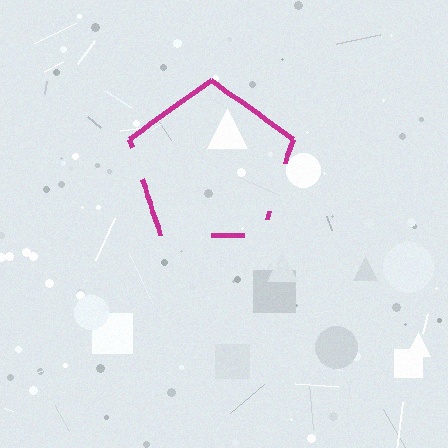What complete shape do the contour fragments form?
The contour fragments form a pentagon.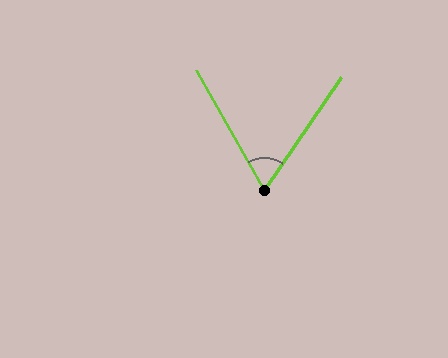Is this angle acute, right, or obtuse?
It is acute.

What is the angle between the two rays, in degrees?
Approximately 64 degrees.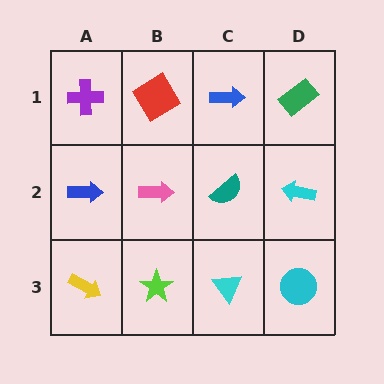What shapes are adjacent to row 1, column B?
A pink arrow (row 2, column B), a purple cross (row 1, column A), a blue arrow (row 1, column C).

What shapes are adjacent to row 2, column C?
A blue arrow (row 1, column C), a cyan triangle (row 3, column C), a pink arrow (row 2, column B), a cyan arrow (row 2, column D).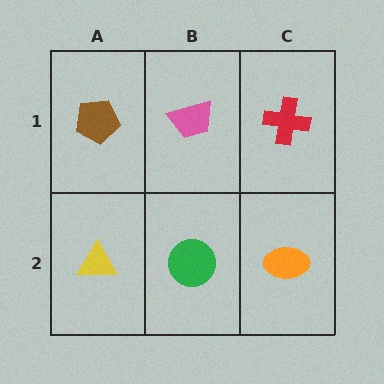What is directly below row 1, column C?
An orange ellipse.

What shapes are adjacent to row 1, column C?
An orange ellipse (row 2, column C), a pink trapezoid (row 1, column B).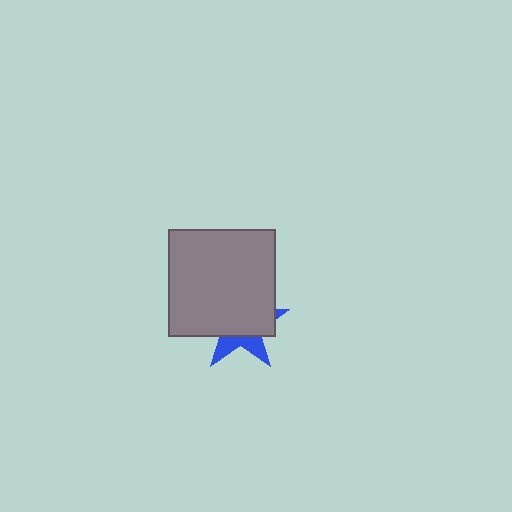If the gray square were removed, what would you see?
You would see the complete blue star.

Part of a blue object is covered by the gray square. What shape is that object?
It is a star.